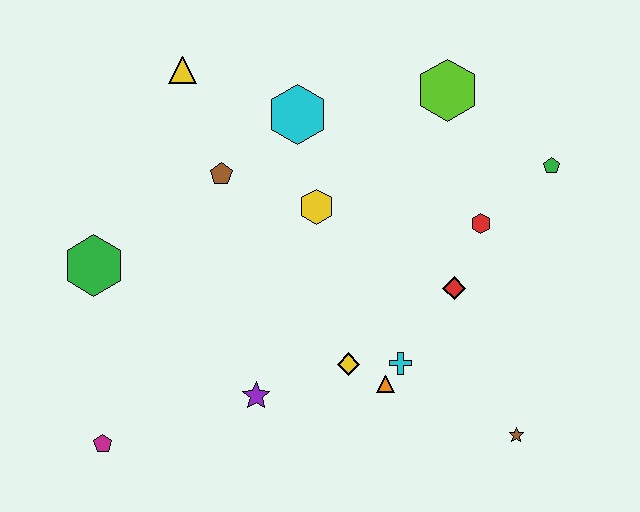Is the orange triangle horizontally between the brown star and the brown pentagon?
Yes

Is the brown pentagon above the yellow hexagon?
Yes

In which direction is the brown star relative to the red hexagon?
The brown star is below the red hexagon.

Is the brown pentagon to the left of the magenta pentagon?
No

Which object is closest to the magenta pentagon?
The purple star is closest to the magenta pentagon.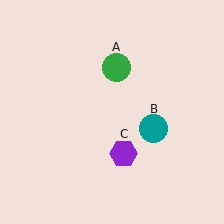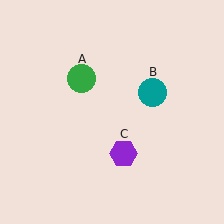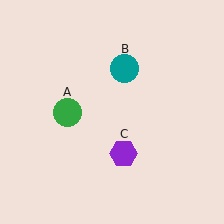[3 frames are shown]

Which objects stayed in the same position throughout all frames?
Purple hexagon (object C) remained stationary.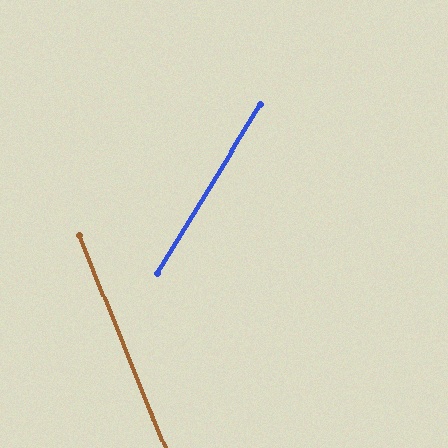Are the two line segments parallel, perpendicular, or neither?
Neither parallel nor perpendicular — they differ by about 54°.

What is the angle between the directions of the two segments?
Approximately 54 degrees.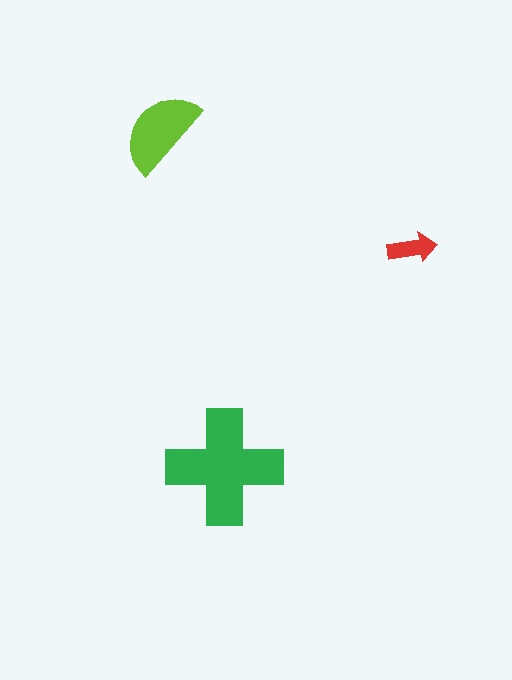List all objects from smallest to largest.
The red arrow, the lime semicircle, the green cross.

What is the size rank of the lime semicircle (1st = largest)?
2nd.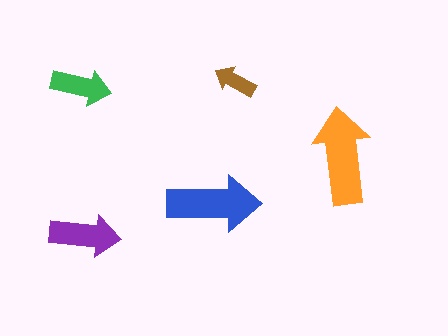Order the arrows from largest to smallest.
the orange one, the blue one, the purple one, the green one, the brown one.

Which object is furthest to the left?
The green arrow is leftmost.